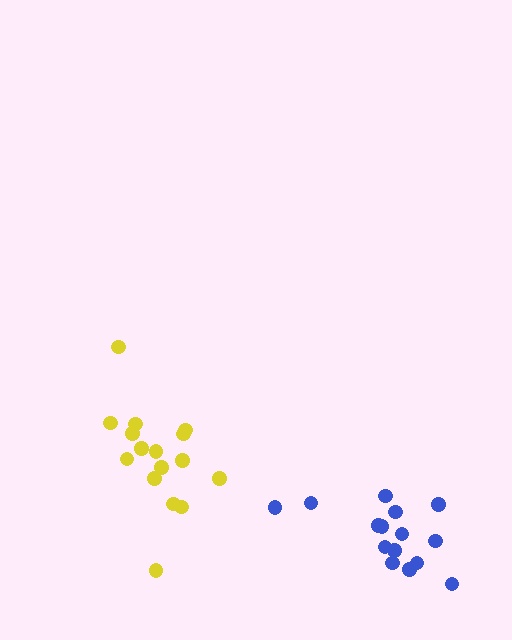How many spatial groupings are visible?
There are 2 spatial groupings.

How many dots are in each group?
Group 1: 15 dots, Group 2: 16 dots (31 total).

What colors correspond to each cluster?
The clusters are colored: blue, yellow.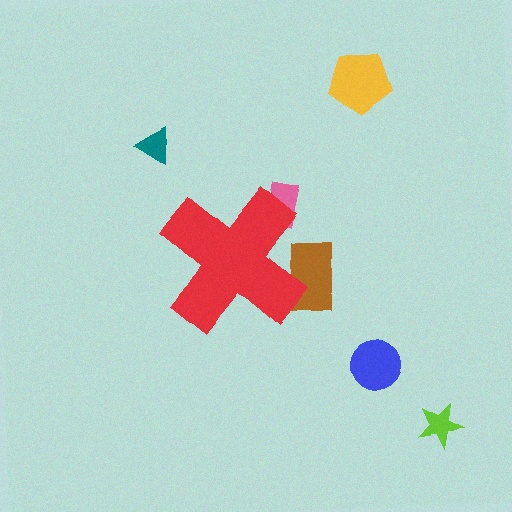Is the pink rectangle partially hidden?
Yes, the pink rectangle is partially hidden behind the red cross.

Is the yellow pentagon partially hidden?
No, the yellow pentagon is fully visible.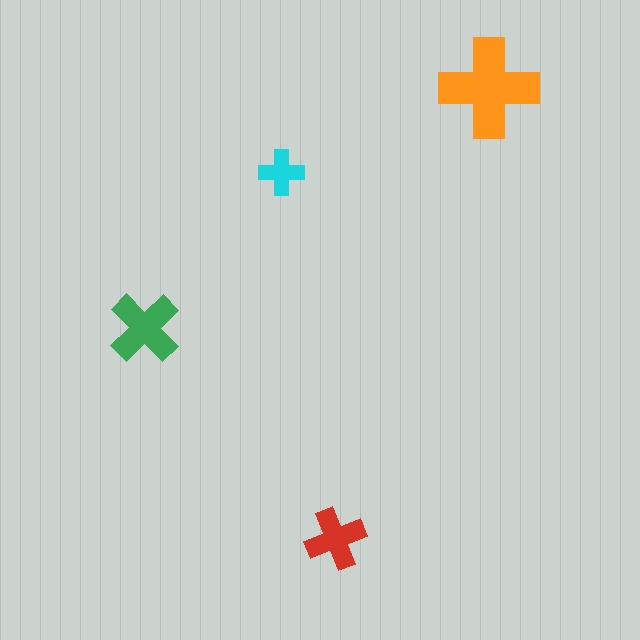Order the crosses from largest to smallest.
the orange one, the green one, the red one, the cyan one.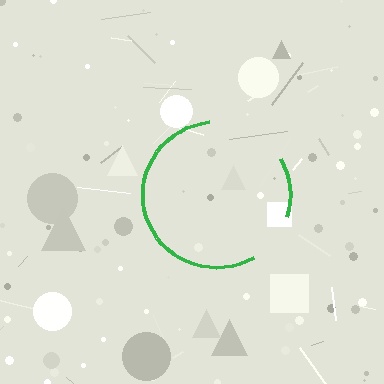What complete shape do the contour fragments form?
The contour fragments form a circle.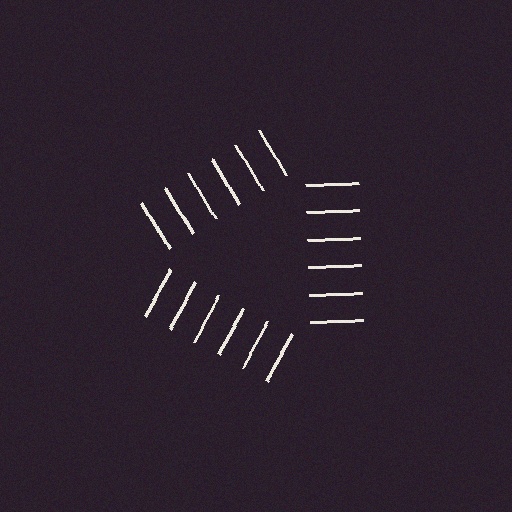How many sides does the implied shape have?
3 sides — the line-ends trace a triangle.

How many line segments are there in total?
18 — 6 along each of the 3 edges.